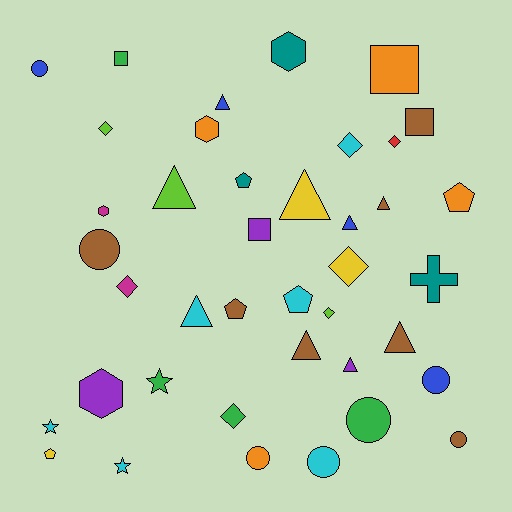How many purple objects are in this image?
There are 3 purple objects.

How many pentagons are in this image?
There are 5 pentagons.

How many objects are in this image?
There are 40 objects.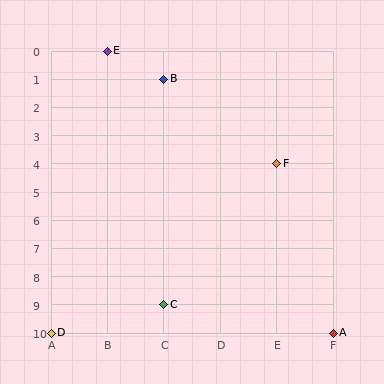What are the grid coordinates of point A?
Point A is at grid coordinates (F, 10).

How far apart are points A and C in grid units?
Points A and C are 3 columns and 1 row apart (about 3.2 grid units diagonally).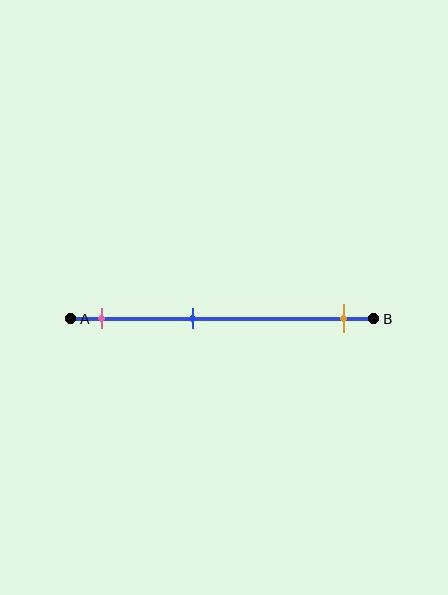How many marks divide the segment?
There are 3 marks dividing the segment.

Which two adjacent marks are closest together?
The pink and blue marks are the closest adjacent pair.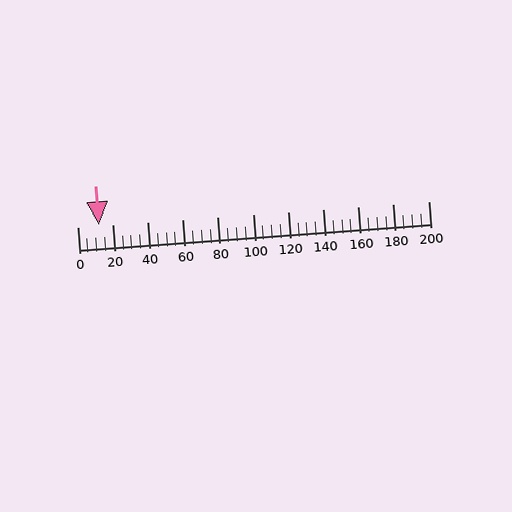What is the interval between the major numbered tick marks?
The major tick marks are spaced 20 units apart.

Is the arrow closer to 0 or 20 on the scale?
The arrow is closer to 20.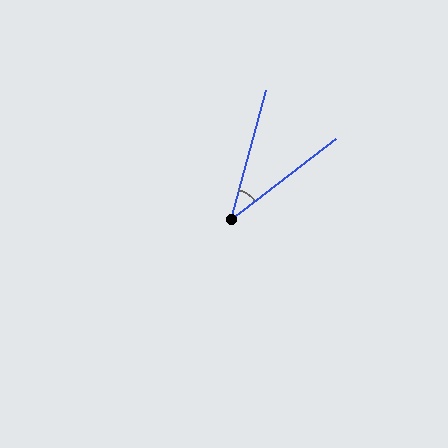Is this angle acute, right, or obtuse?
It is acute.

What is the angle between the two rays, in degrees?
Approximately 37 degrees.